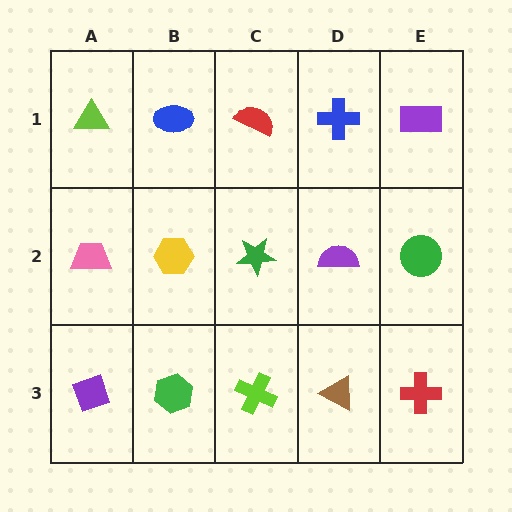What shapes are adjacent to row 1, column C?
A green star (row 2, column C), a blue ellipse (row 1, column B), a blue cross (row 1, column D).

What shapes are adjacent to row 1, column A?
A pink trapezoid (row 2, column A), a blue ellipse (row 1, column B).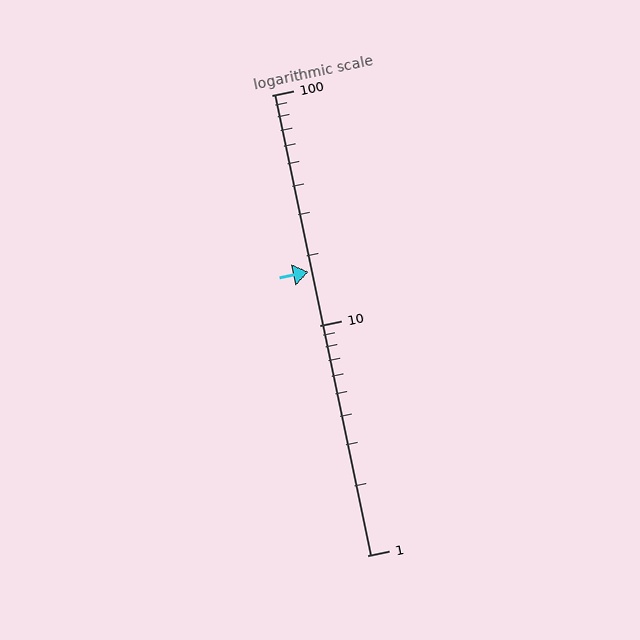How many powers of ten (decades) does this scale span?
The scale spans 2 decades, from 1 to 100.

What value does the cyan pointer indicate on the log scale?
The pointer indicates approximately 17.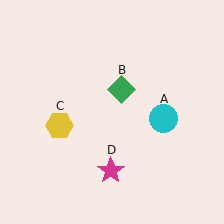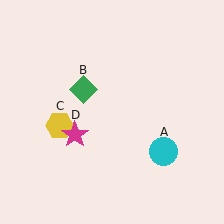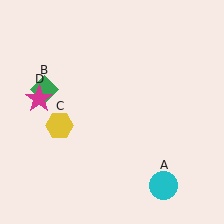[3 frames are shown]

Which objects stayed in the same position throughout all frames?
Yellow hexagon (object C) remained stationary.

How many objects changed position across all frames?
3 objects changed position: cyan circle (object A), green diamond (object B), magenta star (object D).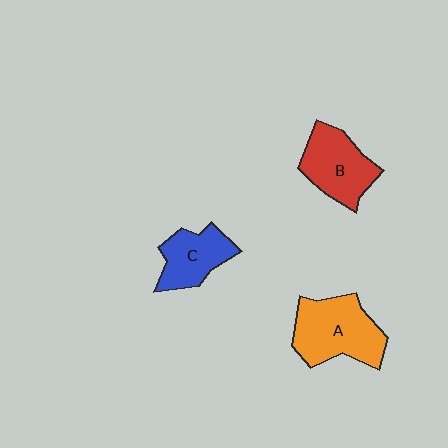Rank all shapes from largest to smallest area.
From largest to smallest: A (orange), B (red), C (blue).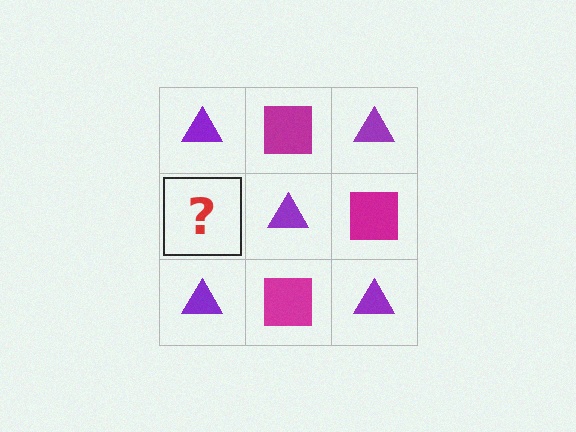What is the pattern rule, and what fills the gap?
The rule is that it alternates purple triangle and magenta square in a checkerboard pattern. The gap should be filled with a magenta square.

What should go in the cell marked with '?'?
The missing cell should contain a magenta square.